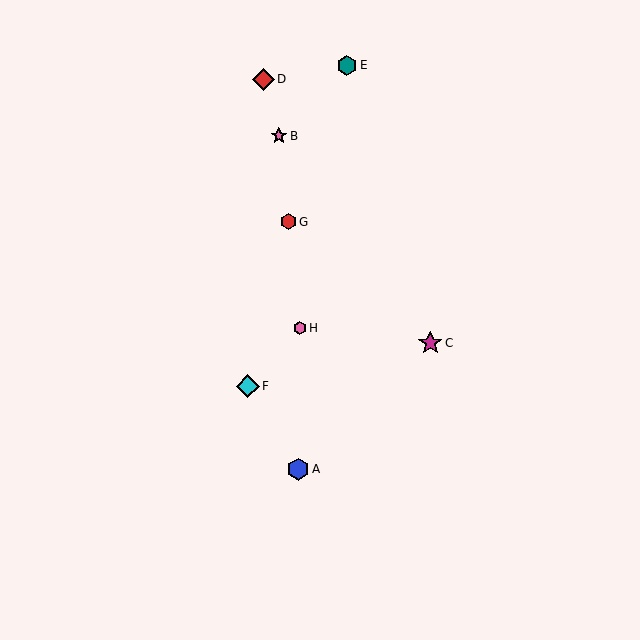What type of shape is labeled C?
Shape C is a magenta star.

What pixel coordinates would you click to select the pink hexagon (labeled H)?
Click at (300, 328) to select the pink hexagon H.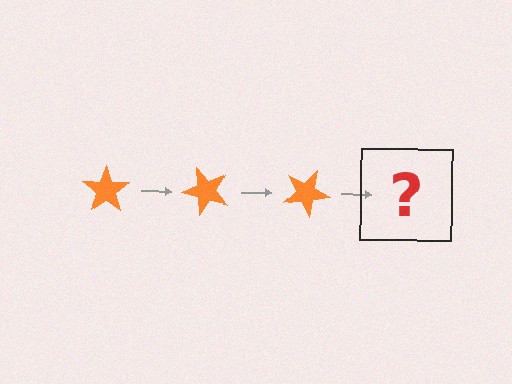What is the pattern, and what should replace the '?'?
The pattern is that the star rotates 50 degrees each step. The '?' should be an orange star rotated 150 degrees.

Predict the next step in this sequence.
The next step is an orange star rotated 150 degrees.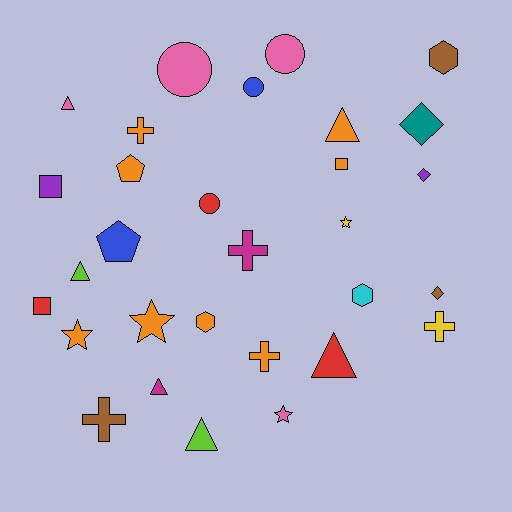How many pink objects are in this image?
There are 4 pink objects.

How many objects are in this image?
There are 30 objects.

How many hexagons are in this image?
There are 3 hexagons.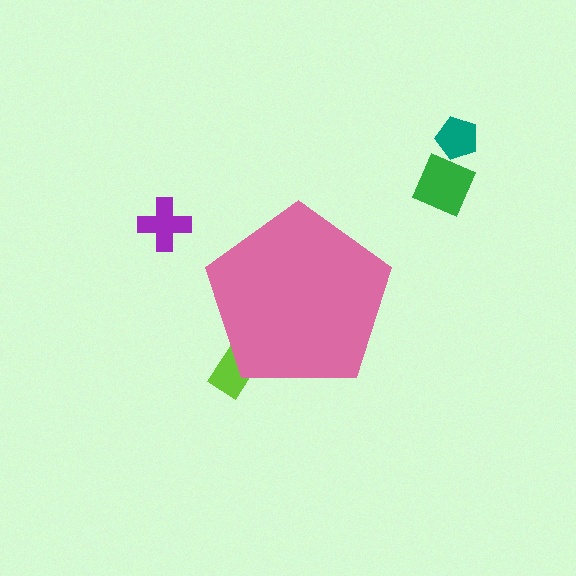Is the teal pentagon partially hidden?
No, the teal pentagon is fully visible.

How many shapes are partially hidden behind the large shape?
1 shape is partially hidden.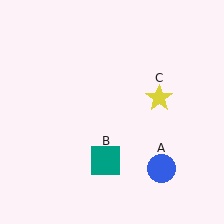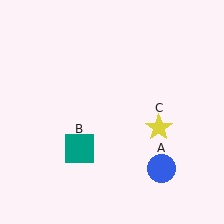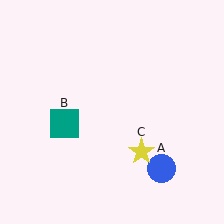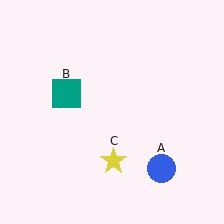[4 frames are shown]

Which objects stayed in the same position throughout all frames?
Blue circle (object A) remained stationary.